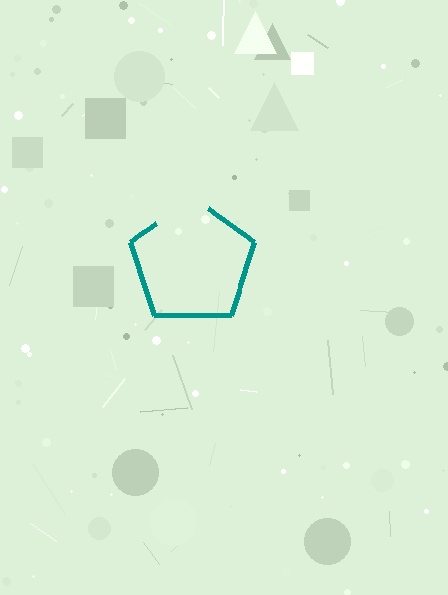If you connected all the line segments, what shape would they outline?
They would outline a pentagon.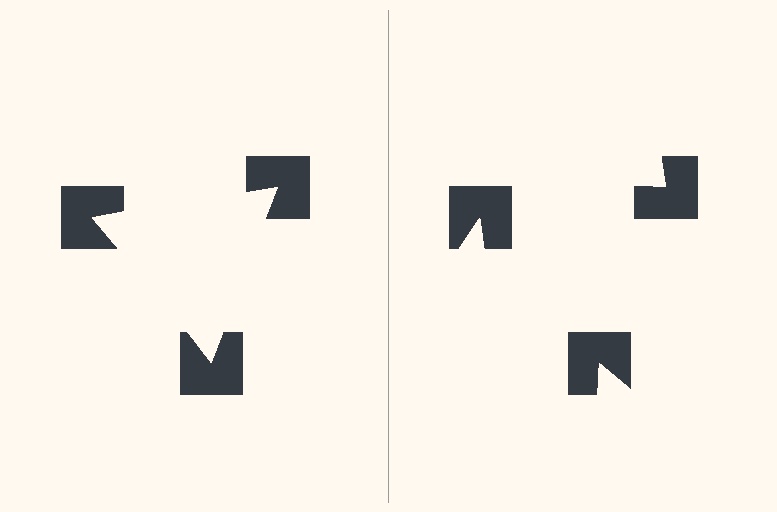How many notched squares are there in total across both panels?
6 — 3 on each side.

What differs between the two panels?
The notched squares are positioned identically on both sides; only the wedge orientations differ. On the left they align to a triangle; on the right they are misaligned.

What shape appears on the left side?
An illusory triangle.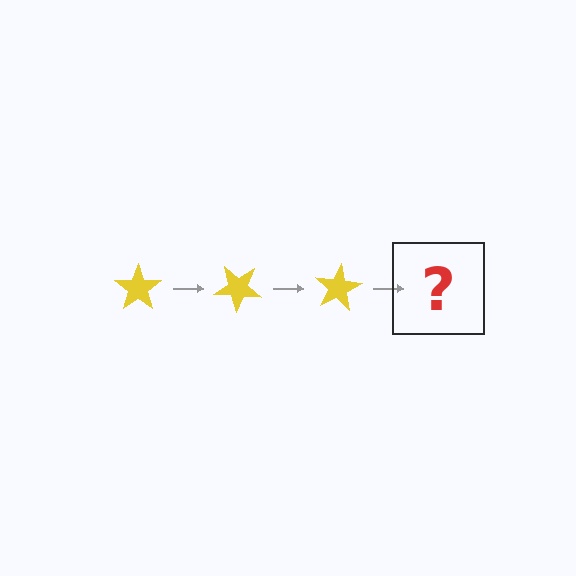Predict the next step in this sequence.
The next step is a yellow star rotated 120 degrees.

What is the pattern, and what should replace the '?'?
The pattern is that the star rotates 40 degrees each step. The '?' should be a yellow star rotated 120 degrees.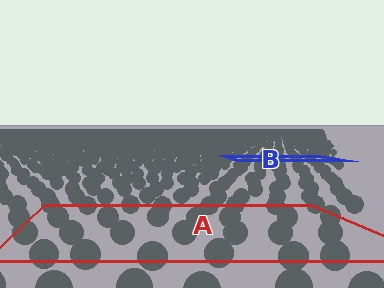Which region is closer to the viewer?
Region A is closer. The texture elements there are larger and more spread out.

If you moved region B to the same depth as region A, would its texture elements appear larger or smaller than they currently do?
They would appear larger. At a closer depth, the same texture elements are projected at a bigger on-screen size.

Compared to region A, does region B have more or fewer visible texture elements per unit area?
Region B has more texture elements per unit area — they are packed more densely because it is farther away.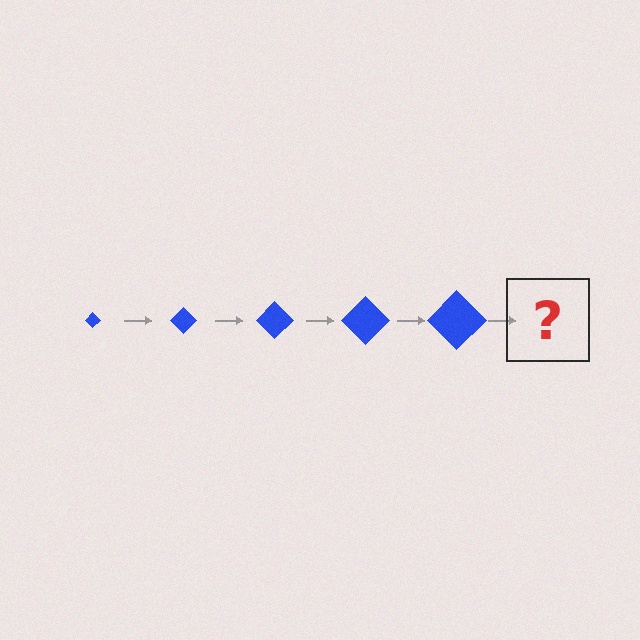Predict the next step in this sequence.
The next step is a blue diamond, larger than the previous one.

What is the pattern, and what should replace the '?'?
The pattern is that the diamond gets progressively larger each step. The '?' should be a blue diamond, larger than the previous one.